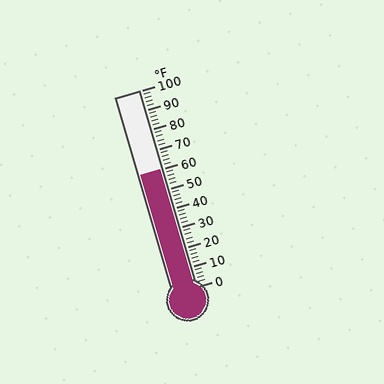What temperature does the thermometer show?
The thermometer shows approximately 60°F.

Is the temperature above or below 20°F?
The temperature is above 20°F.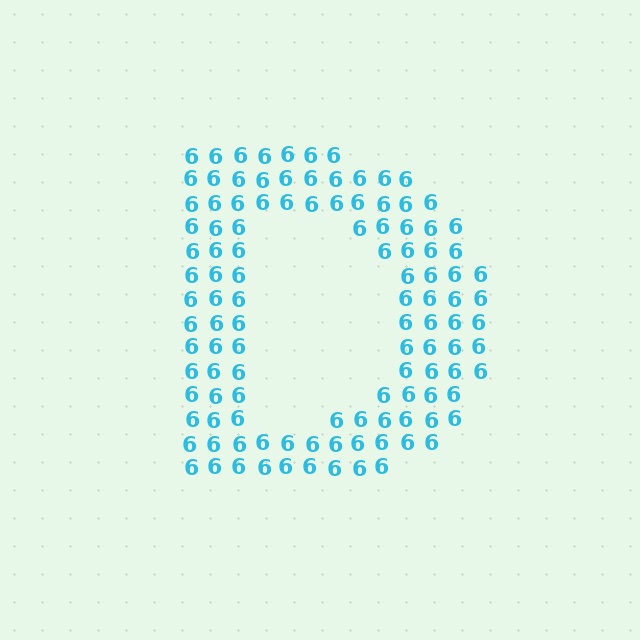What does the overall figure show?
The overall figure shows the letter D.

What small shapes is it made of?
It is made of small digit 6's.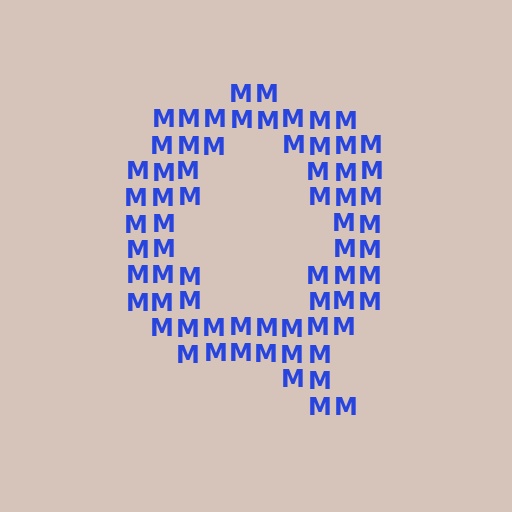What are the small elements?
The small elements are letter M's.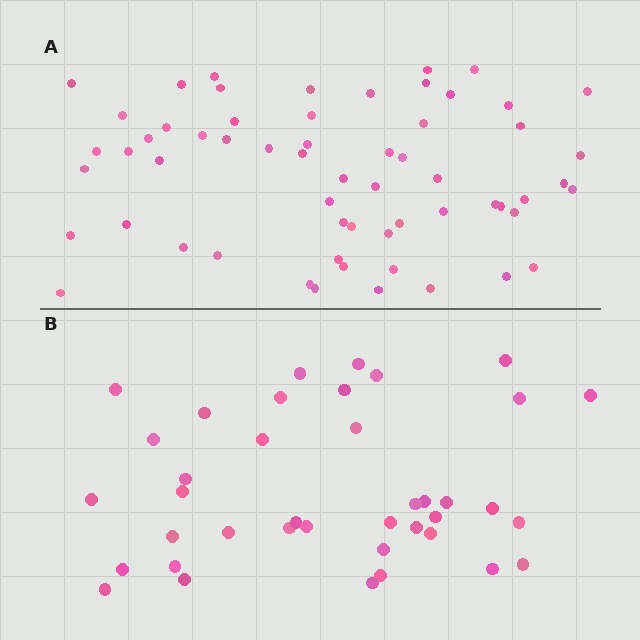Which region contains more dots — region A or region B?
Region A (the top region) has more dots.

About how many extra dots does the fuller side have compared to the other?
Region A has approximately 20 more dots than region B.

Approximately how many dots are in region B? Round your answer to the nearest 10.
About 40 dots. (The exact count is 39, which rounds to 40.)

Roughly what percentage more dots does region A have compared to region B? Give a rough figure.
About 55% more.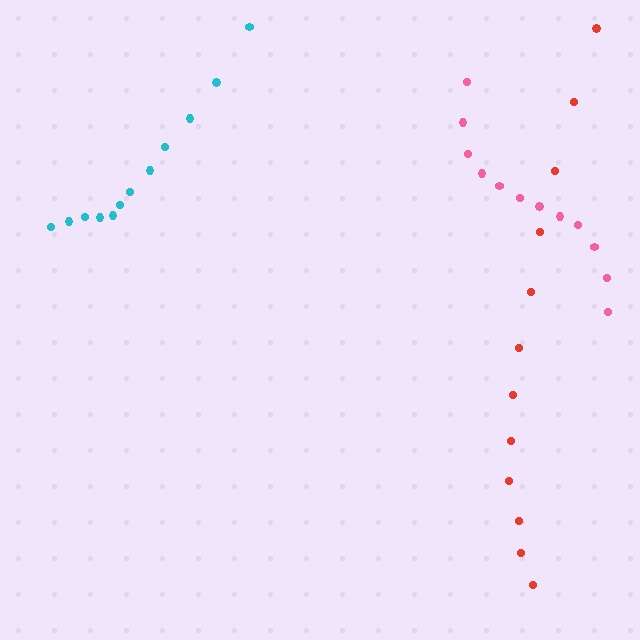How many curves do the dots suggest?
There are 3 distinct paths.